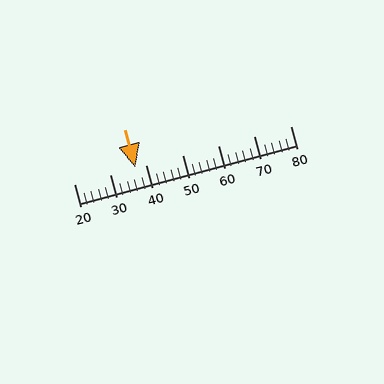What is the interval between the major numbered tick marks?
The major tick marks are spaced 10 units apart.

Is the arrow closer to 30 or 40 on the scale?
The arrow is closer to 40.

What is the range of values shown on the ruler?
The ruler shows values from 20 to 80.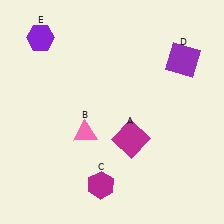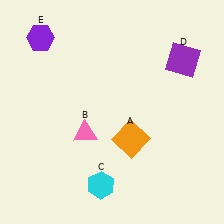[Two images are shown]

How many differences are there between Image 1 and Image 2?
There are 2 differences between the two images.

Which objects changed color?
A changed from magenta to orange. C changed from magenta to cyan.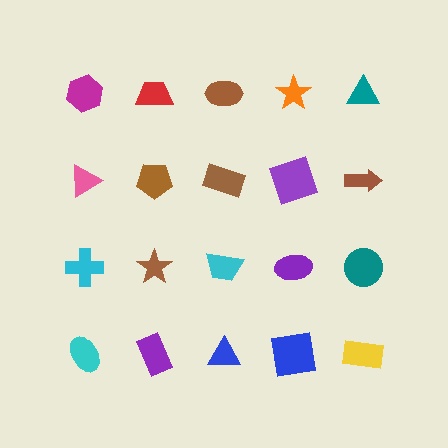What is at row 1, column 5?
A teal triangle.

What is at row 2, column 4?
A purple square.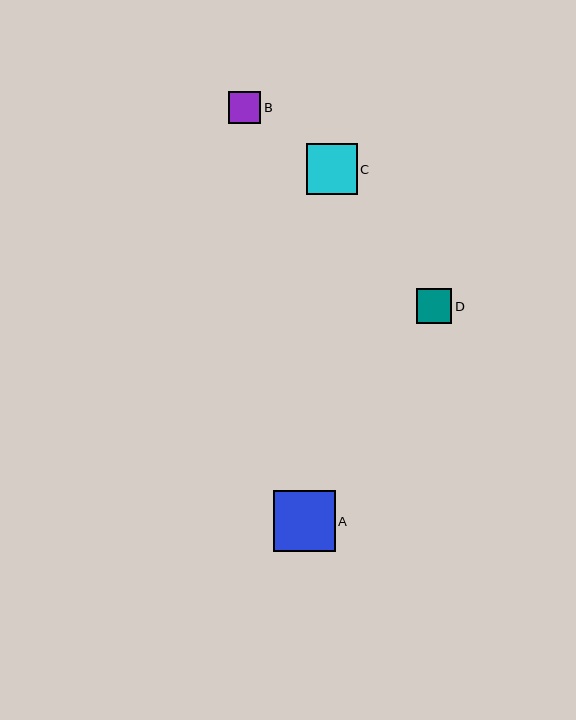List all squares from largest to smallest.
From largest to smallest: A, C, D, B.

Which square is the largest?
Square A is the largest with a size of approximately 61 pixels.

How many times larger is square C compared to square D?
Square C is approximately 1.5 times the size of square D.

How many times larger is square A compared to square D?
Square A is approximately 1.7 times the size of square D.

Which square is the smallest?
Square B is the smallest with a size of approximately 32 pixels.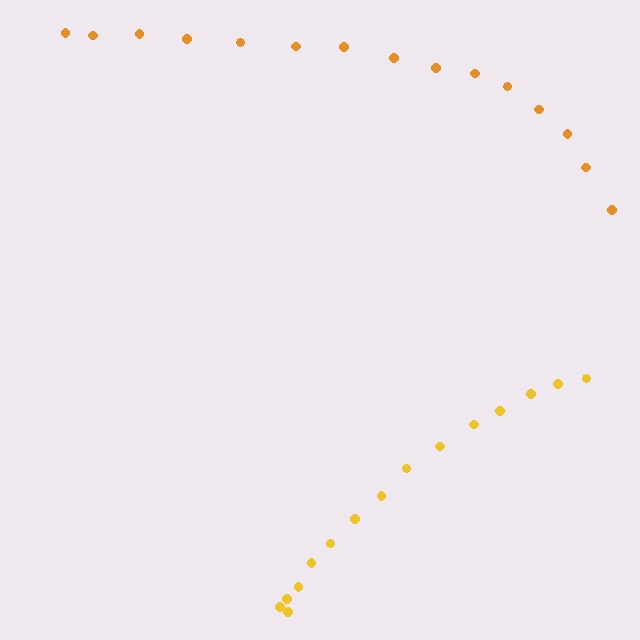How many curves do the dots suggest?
There are 2 distinct paths.